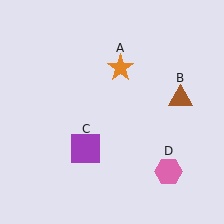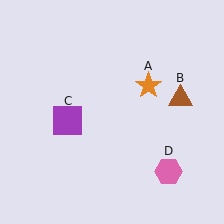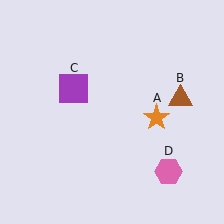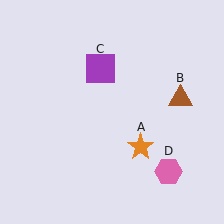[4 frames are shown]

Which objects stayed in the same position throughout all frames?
Brown triangle (object B) and pink hexagon (object D) remained stationary.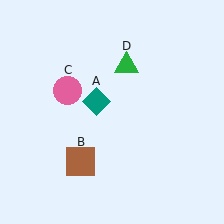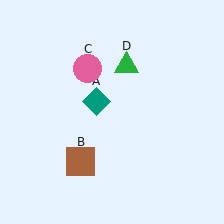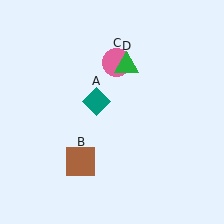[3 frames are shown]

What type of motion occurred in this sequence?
The pink circle (object C) rotated clockwise around the center of the scene.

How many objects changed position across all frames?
1 object changed position: pink circle (object C).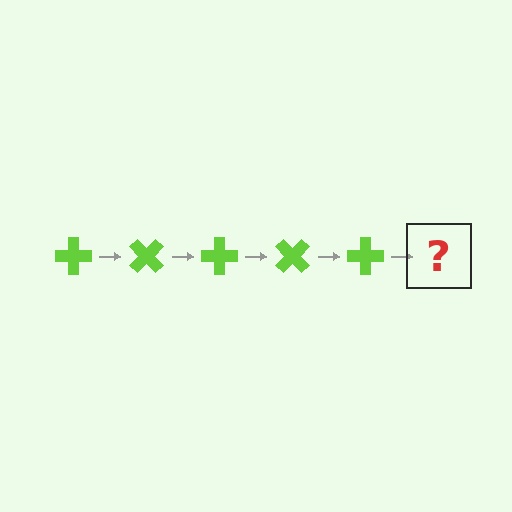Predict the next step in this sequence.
The next step is a lime cross rotated 225 degrees.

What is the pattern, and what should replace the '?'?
The pattern is that the cross rotates 45 degrees each step. The '?' should be a lime cross rotated 225 degrees.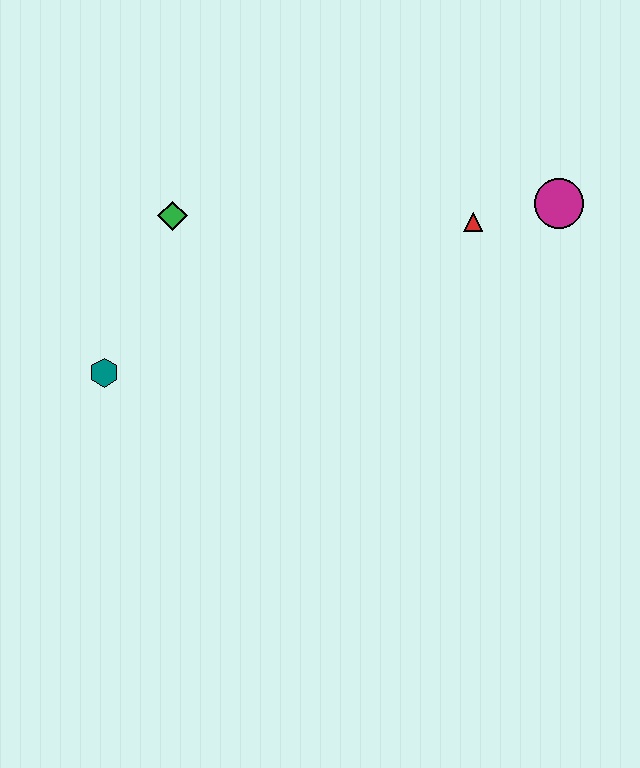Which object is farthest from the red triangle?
The teal hexagon is farthest from the red triangle.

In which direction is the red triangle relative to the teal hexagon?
The red triangle is to the right of the teal hexagon.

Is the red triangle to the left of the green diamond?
No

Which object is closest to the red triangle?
The magenta circle is closest to the red triangle.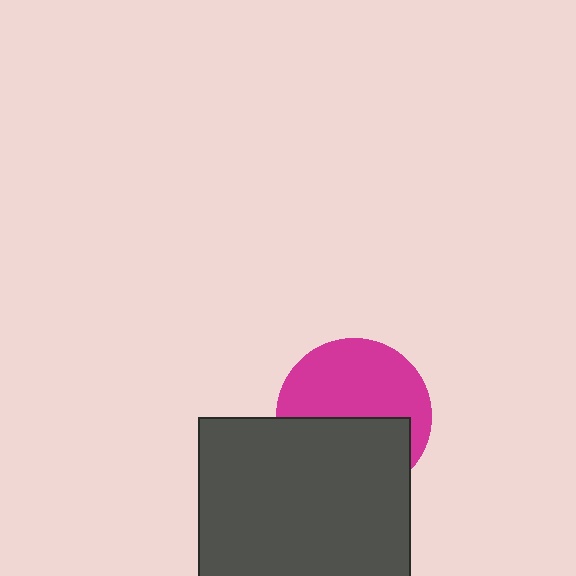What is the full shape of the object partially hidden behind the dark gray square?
The partially hidden object is a magenta circle.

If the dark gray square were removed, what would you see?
You would see the complete magenta circle.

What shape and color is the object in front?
The object in front is a dark gray square.